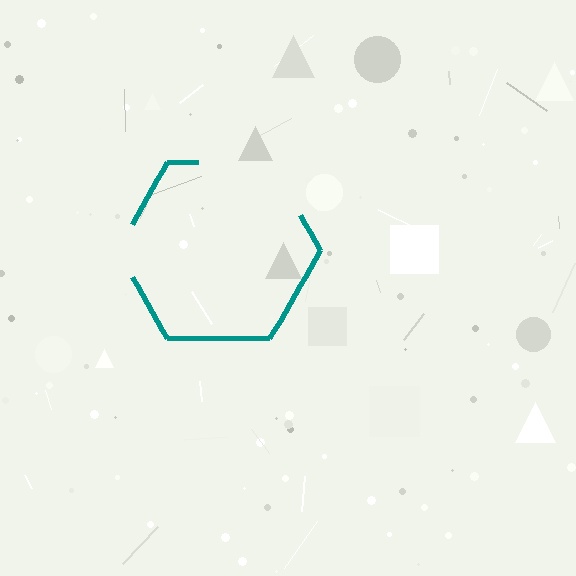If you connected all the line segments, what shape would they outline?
They would outline a hexagon.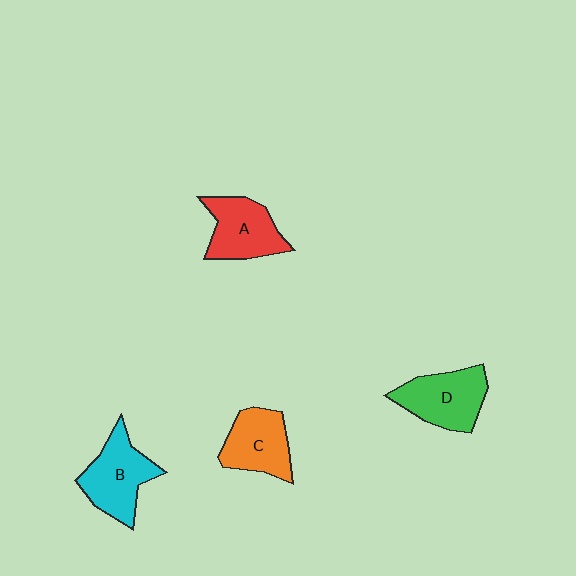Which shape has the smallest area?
Shape C (orange).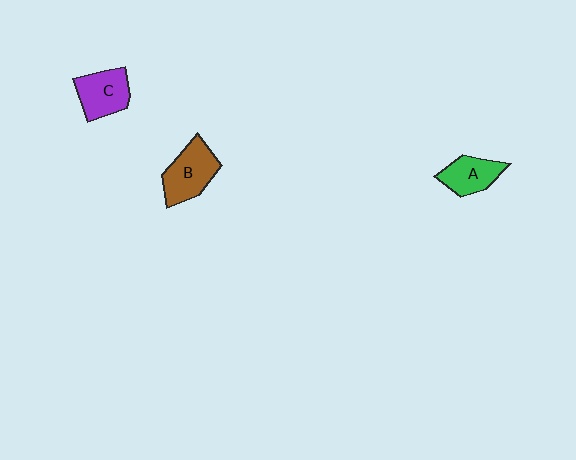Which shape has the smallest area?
Shape A (green).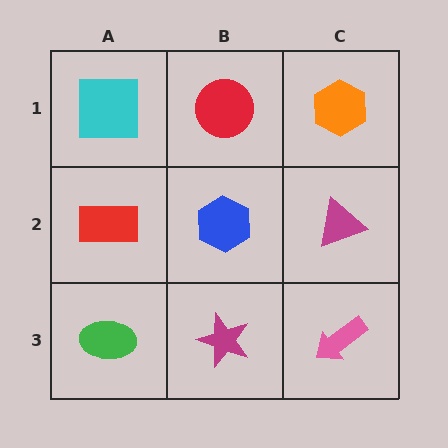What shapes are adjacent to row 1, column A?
A red rectangle (row 2, column A), a red circle (row 1, column B).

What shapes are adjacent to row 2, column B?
A red circle (row 1, column B), a magenta star (row 3, column B), a red rectangle (row 2, column A), a magenta triangle (row 2, column C).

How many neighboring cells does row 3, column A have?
2.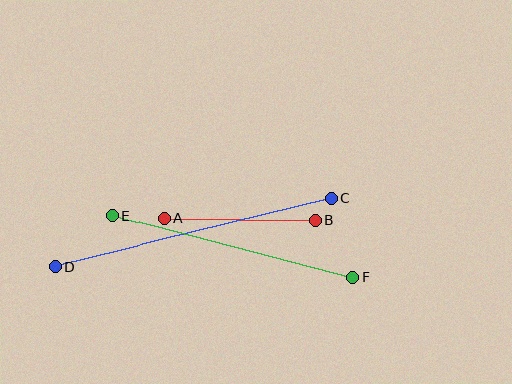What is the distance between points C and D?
The distance is approximately 285 pixels.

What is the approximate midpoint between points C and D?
The midpoint is at approximately (193, 232) pixels.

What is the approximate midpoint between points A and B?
The midpoint is at approximately (240, 220) pixels.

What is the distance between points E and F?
The distance is approximately 249 pixels.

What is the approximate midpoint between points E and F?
The midpoint is at approximately (233, 246) pixels.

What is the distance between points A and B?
The distance is approximately 151 pixels.